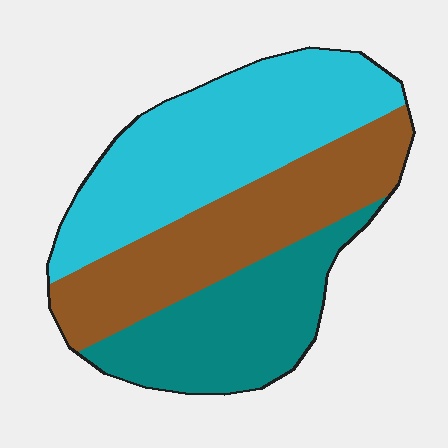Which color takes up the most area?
Cyan, at roughly 40%.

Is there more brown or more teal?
Brown.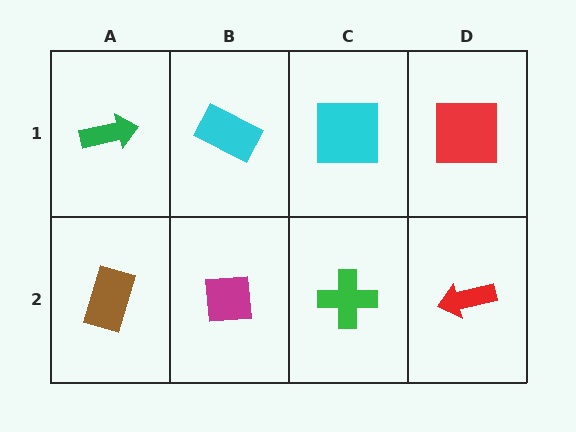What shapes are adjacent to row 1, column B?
A magenta square (row 2, column B), a green arrow (row 1, column A), a cyan square (row 1, column C).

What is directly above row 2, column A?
A green arrow.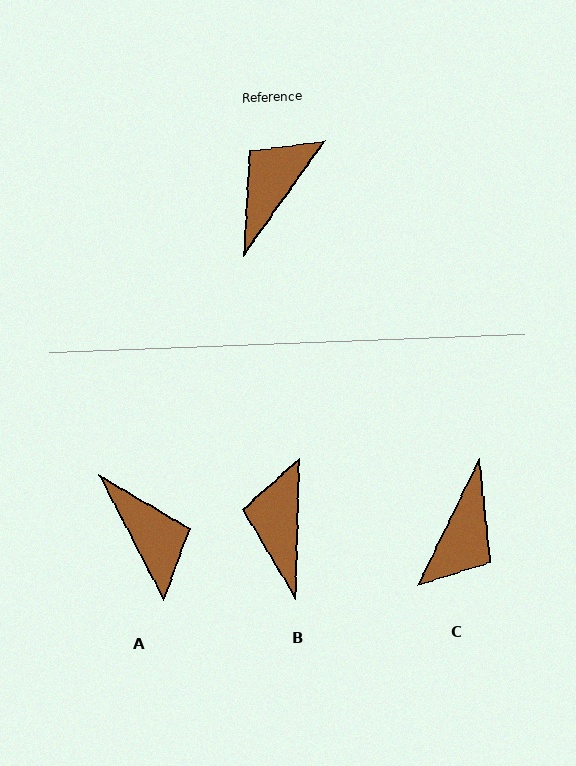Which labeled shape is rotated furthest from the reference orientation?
C, about 171 degrees away.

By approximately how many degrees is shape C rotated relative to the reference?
Approximately 171 degrees clockwise.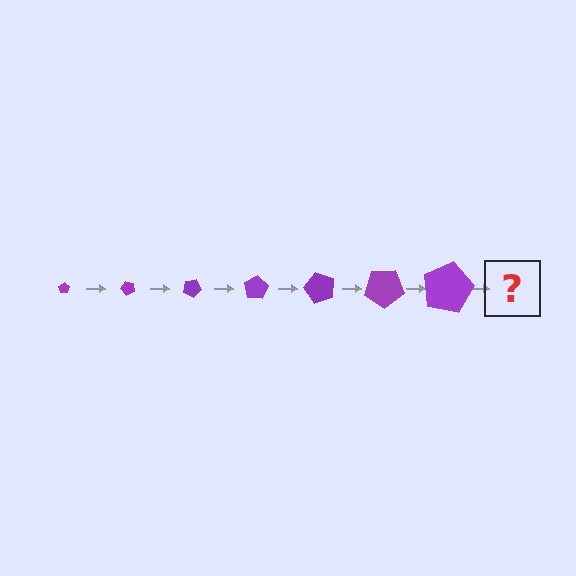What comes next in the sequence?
The next element should be a pentagon, larger than the previous one and rotated 350 degrees from the start.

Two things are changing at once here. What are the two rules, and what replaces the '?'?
The two rules are that the pentagon grows larger each step and it rotates 50 degrees each step. The '?' should be a pentagon, larger than the previous one and rotated 350 degrees from the start.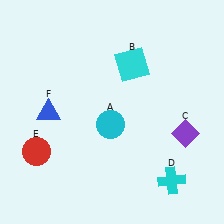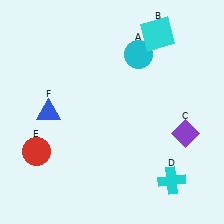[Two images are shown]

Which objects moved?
The objects that moved are: the cyan circle (A), the cyan square (B).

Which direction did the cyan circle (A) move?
The cyan circle (A) moved up.